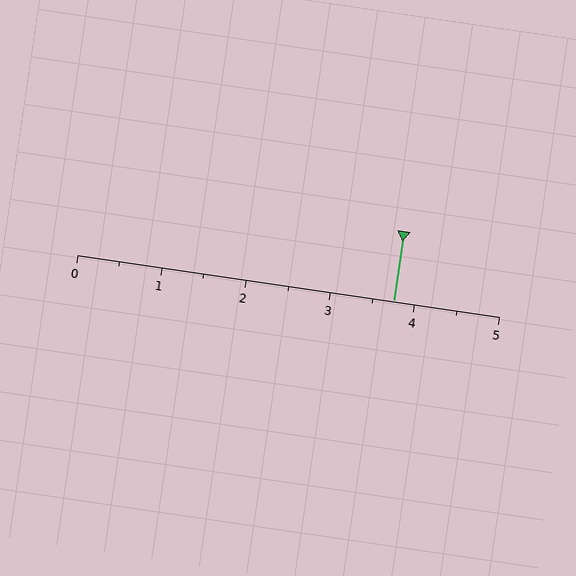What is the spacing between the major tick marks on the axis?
The major ticks are spaced 1 apart.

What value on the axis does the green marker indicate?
The marker indicates approximately 3.8.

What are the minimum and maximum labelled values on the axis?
The axis runs from 0 to 5.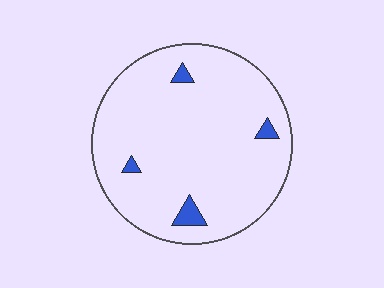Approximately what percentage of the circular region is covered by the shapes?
Approximately 5%.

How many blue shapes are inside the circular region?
4.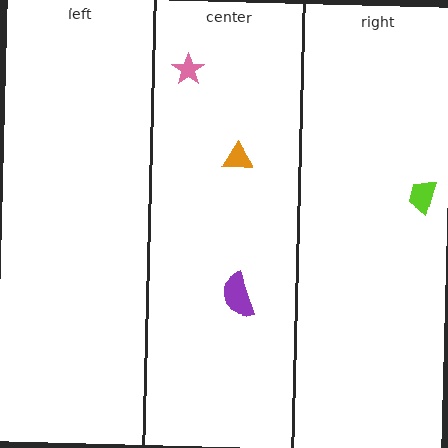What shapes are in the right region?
The lime trapezoid.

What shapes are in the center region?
The orange triangle, the pink star, the purple semicircle.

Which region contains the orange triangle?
The center region.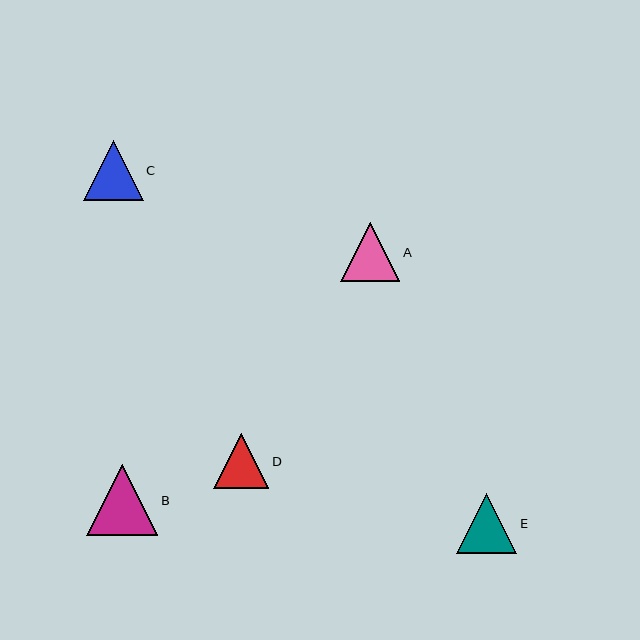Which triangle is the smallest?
Triangle D is the smallest with a size of approximately 55 pixels.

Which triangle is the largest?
Triangle B is the largest with a size of approximately 71 pixels.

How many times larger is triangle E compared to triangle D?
Triangle E is approximately 1.1 times the size of triangle D.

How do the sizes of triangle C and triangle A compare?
Triangle C and triangle A are approximately the same size.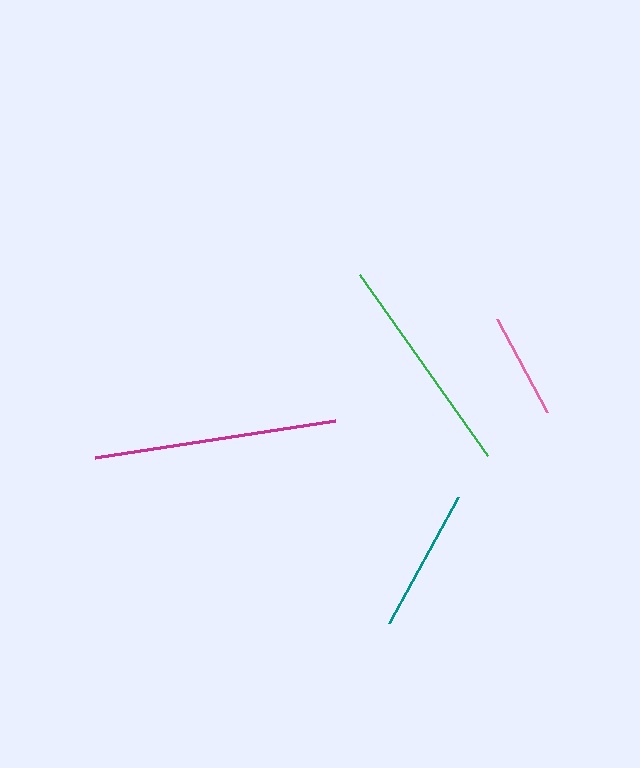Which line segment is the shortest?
The pink line is the shortest at approximately 105 pixels.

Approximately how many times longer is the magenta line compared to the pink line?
The magenta line is approximately 2.3 times the length of the pink line.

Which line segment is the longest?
The magenta line is the longest at approximately 243 pixels.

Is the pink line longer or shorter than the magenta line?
The magenta line is longer than the pink line.